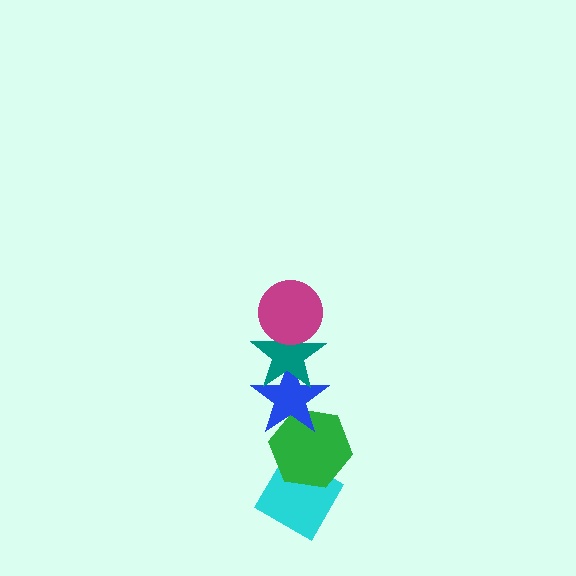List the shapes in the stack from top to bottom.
From top to bottom: the magenta circle, the teal star, the blue star, the green hexagon, the cyan diamond.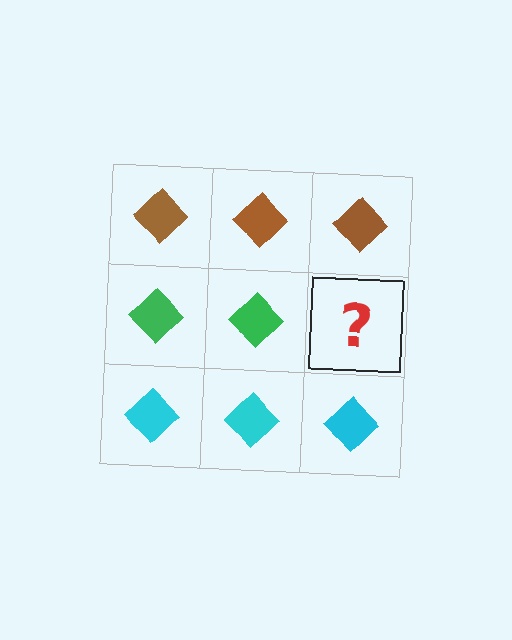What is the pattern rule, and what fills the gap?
The rule is that each row has a consistent color. The gap should be filled with a green diamond.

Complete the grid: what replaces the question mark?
The question mark should be replaced with a green diamond.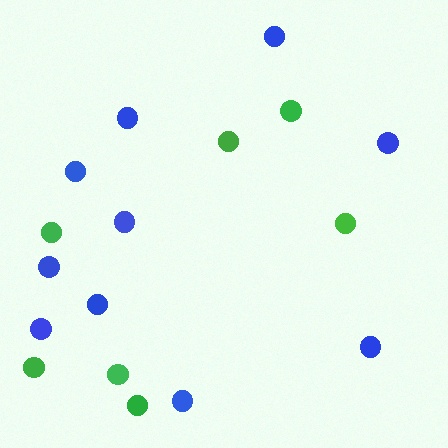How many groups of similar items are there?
There are 2 groups: one group of blue circles (10) and one group of green circles (7).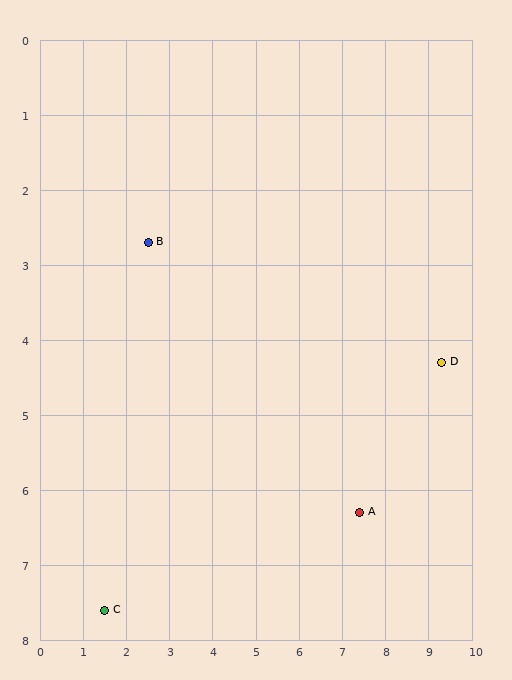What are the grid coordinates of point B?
Point B is at approximately (2.5, 2.7).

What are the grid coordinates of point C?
Point C is at approximately (1.5, 7.6).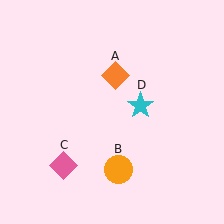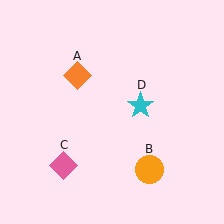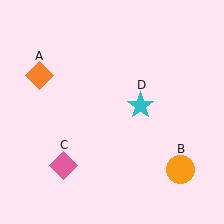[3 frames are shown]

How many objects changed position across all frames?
2 objects changed position: orange diamond (object A), orange circle (object B).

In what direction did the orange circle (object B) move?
The orange circle (object B) moved right.